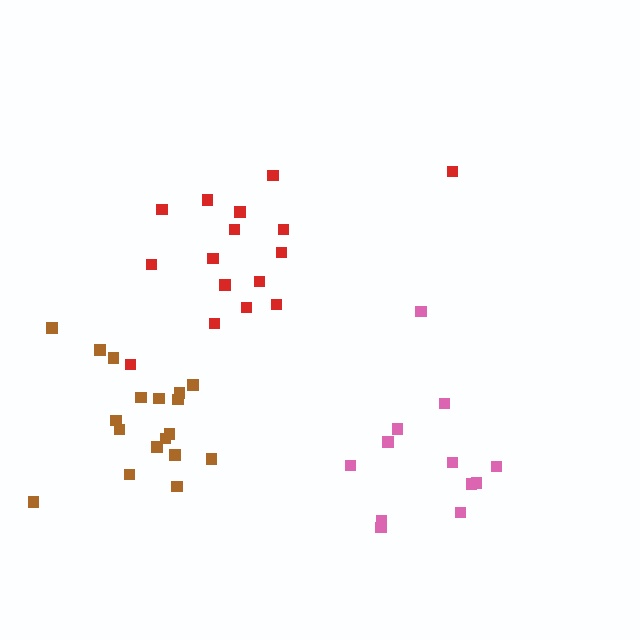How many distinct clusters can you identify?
There are 3 distinct clusters.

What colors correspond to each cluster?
The clusters are colored: brown, red, pink.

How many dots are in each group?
Group 1: 18 dots, Group 2: 16 dots, Group 3: 12 dots (46 total).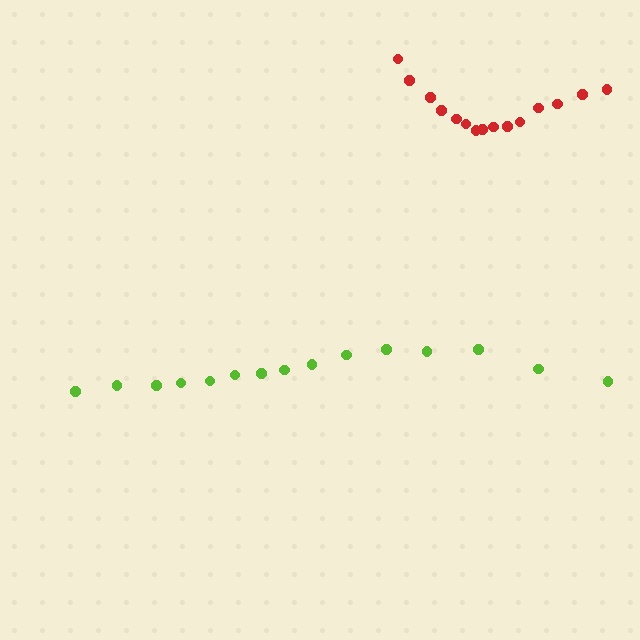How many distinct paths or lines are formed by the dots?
There are 2 distinct paths.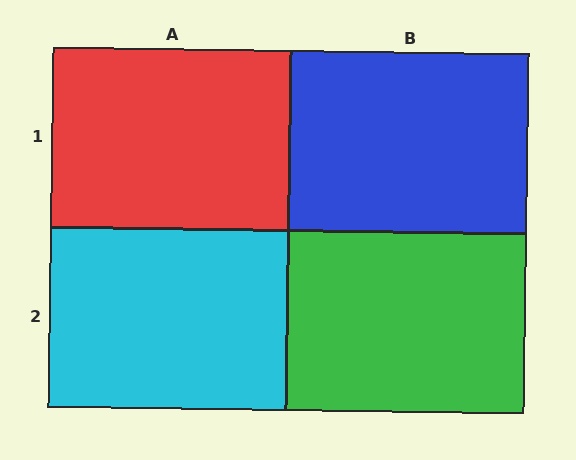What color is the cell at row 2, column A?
Cyan.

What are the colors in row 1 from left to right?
Red, blue.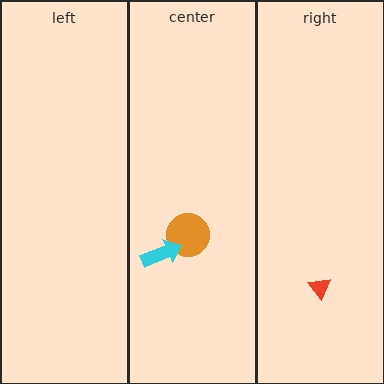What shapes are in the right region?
The red triangle.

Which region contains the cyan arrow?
The center region.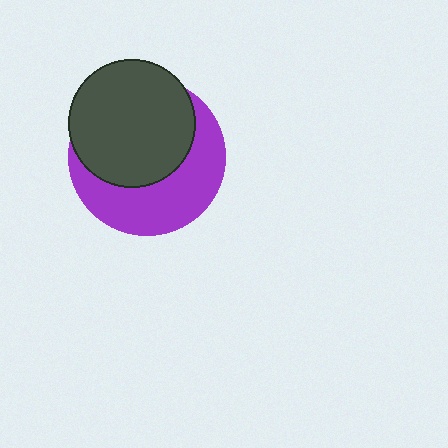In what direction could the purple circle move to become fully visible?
The purple circle could move down. That would shift it out from behind the dark gray circle entirely.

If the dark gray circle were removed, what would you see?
You would see the complete purple circle.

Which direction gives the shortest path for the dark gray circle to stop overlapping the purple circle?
Moving up gives the shortest separation.